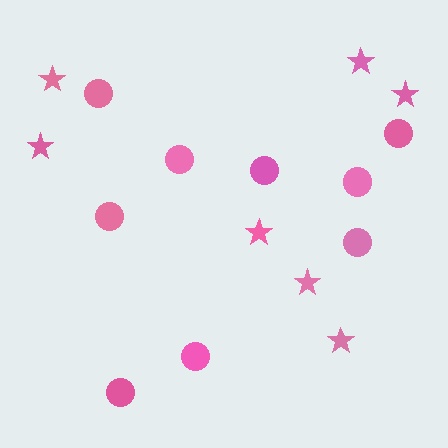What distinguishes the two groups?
There are 2 groups: one group of stars (7) and one group of circles (9).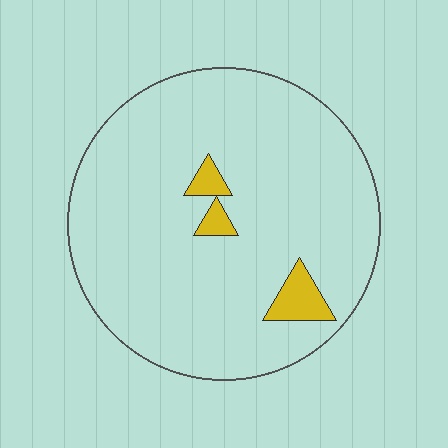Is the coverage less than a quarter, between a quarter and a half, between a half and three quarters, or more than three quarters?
Less than a quarter.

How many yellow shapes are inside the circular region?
3.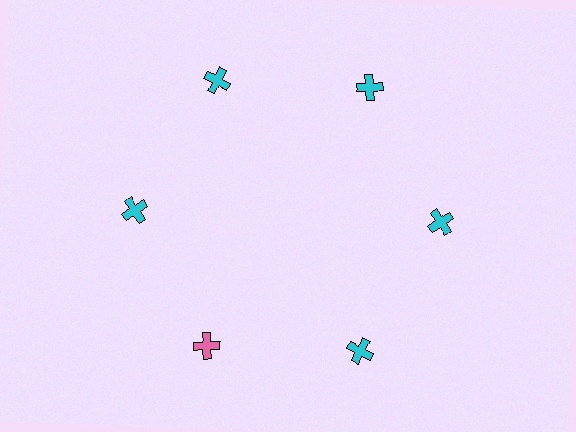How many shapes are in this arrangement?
There are 6 shapes arranged in a ring pattern.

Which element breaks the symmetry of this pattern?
The pink cross at roughly the 7 o'clock position breaks the symmetry. All other shapes are cyan crosses.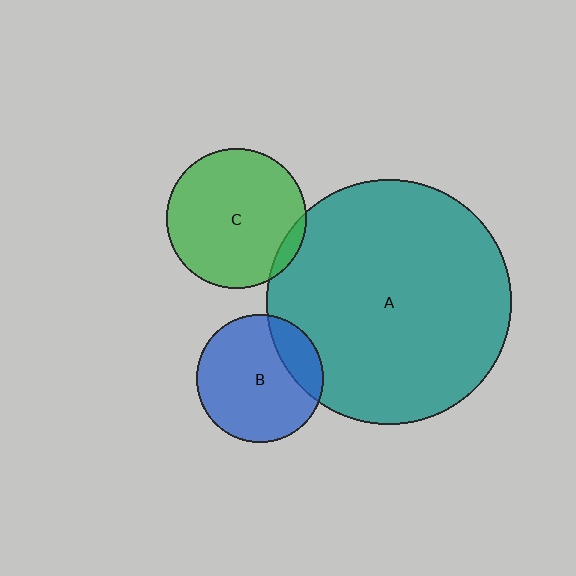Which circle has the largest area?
Circle A (teal).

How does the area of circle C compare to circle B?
Approximately 1.2 times.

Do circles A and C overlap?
Yes.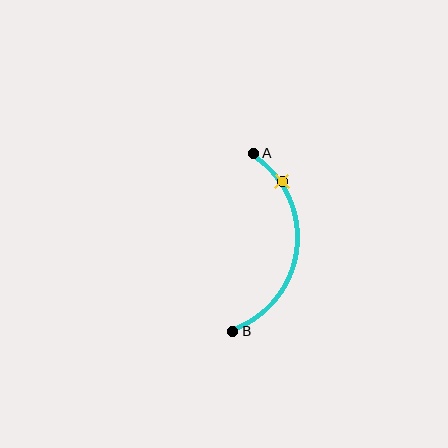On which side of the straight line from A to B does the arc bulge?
The arc bulges to the right of the straight line connecting A and B.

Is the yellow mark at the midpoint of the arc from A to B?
No. The yellow mark lies on the arc but is closer to endpoint A. The arc midpoint would be at the point on the curve equidistant along the arc from both A and B.